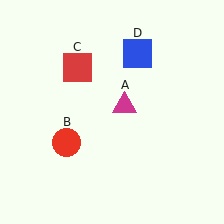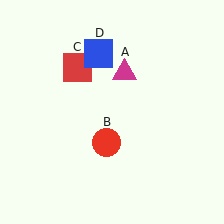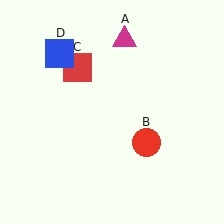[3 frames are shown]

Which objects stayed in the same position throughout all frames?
Red square (object C) remained stationary.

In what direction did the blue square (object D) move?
The blue square (object D) moved left.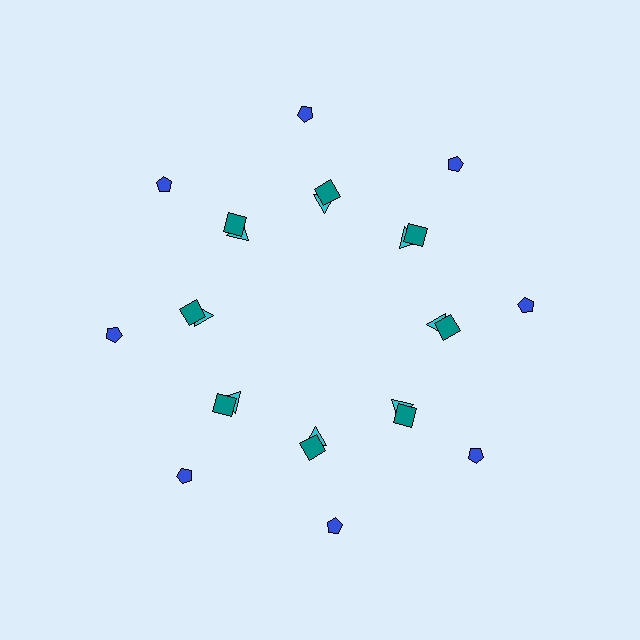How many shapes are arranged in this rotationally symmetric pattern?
There are 24 shapes, arranged in 8 groups of 3.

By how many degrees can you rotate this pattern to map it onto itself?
The pattern maps onto itself every 45 degrees of rotation.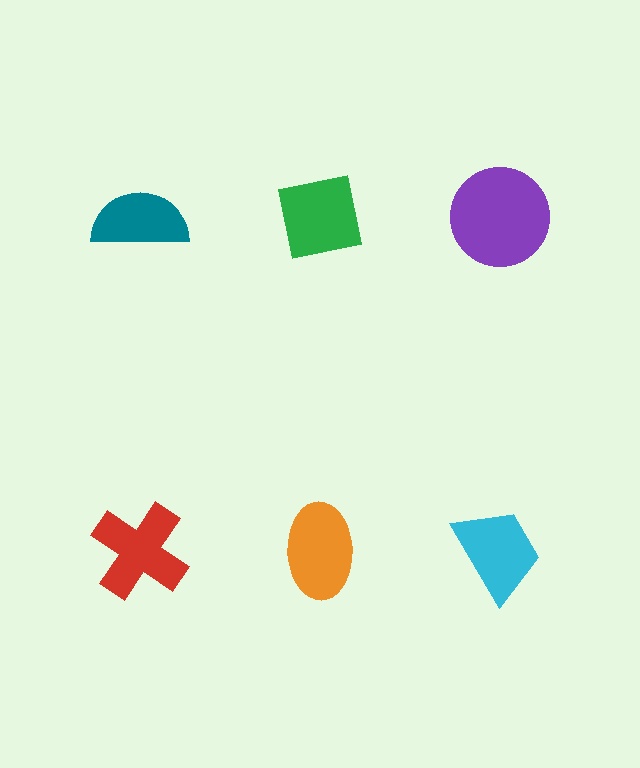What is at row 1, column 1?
A teal semicircle.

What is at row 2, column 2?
An orange ellipse.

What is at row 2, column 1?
A red cross.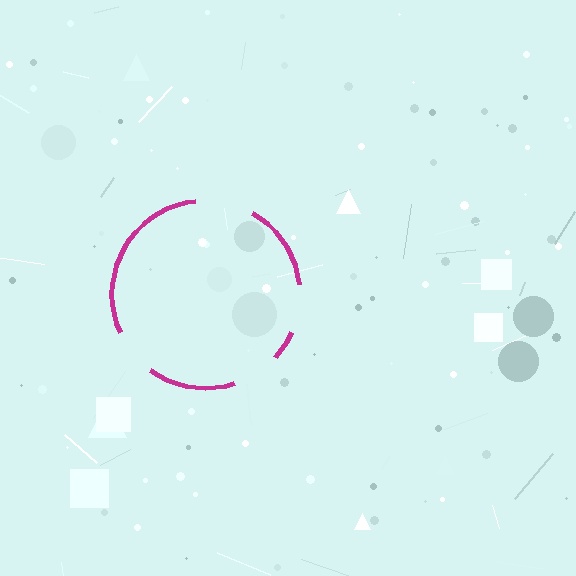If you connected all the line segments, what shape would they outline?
They would outline a circle.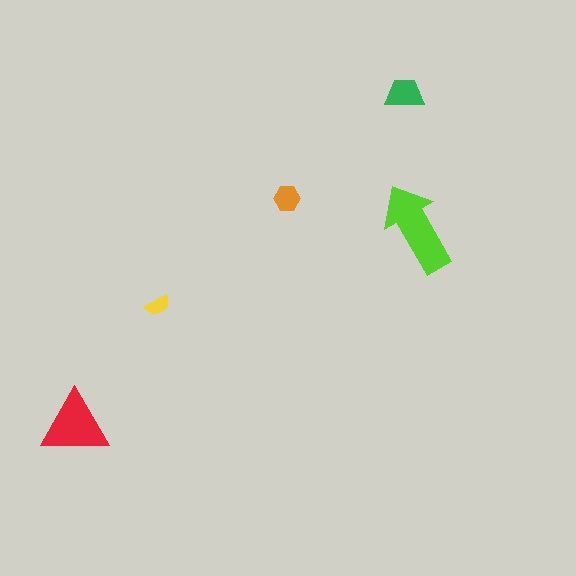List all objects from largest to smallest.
The lime arrow, the red triangle, the green trapezoid, the orange hexagon, the yellow semicircle.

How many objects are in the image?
There are 5 objects in the image.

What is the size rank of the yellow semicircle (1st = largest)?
5th.